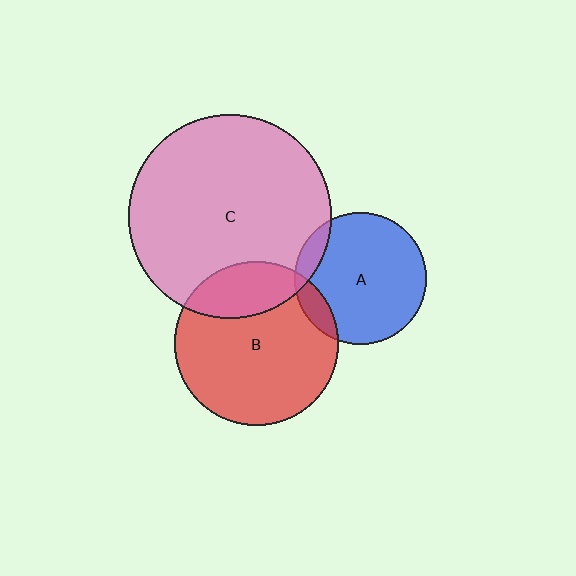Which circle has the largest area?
Circle C (pink).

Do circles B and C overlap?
Yes.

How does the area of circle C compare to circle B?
Approximately 1.5 times.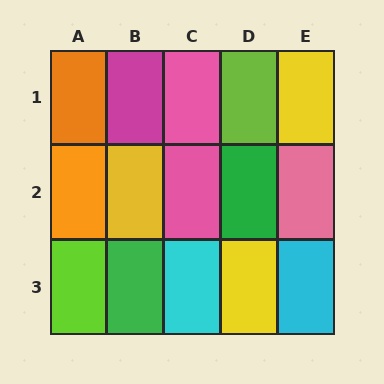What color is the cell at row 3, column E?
Cyan.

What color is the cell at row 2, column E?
Pink.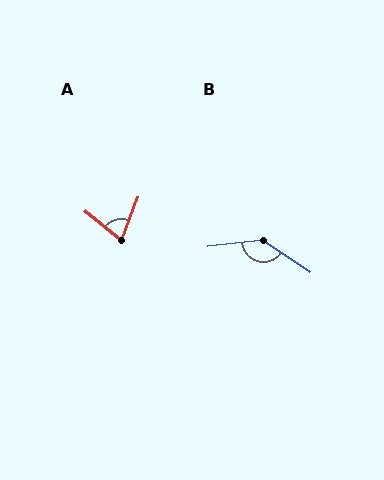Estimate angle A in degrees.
Approximately 72 degrees.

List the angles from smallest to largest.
A (72°), B (140°).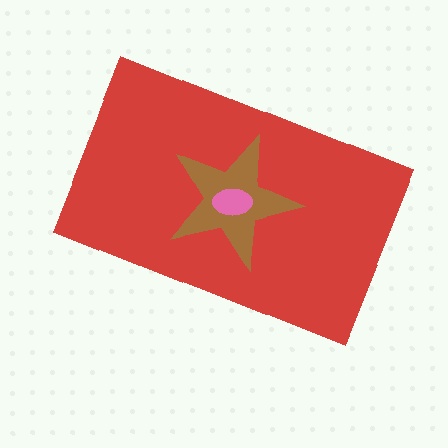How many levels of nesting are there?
3.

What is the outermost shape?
The red rectangle.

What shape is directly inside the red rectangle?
The brown star.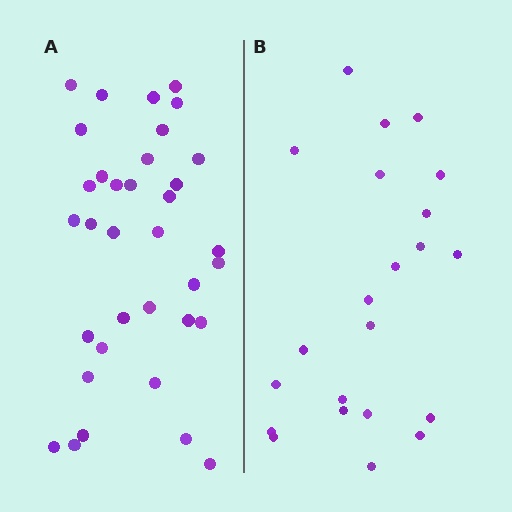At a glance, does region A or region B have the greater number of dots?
Region A (the left region) has more dots.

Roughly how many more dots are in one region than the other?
Region A has approximately 15 more dots than region B.